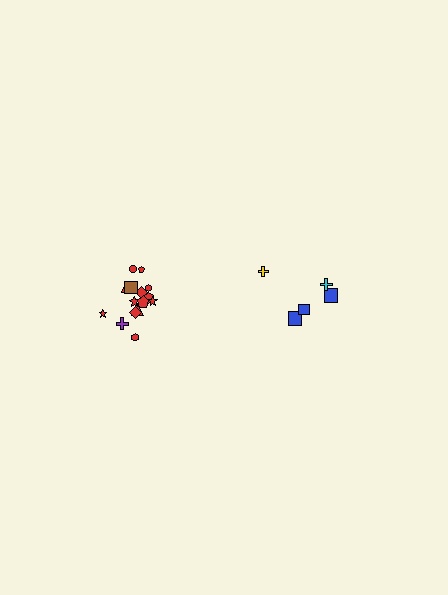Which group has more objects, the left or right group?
The left group.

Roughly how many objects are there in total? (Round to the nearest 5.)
Roughly 20 objects in total.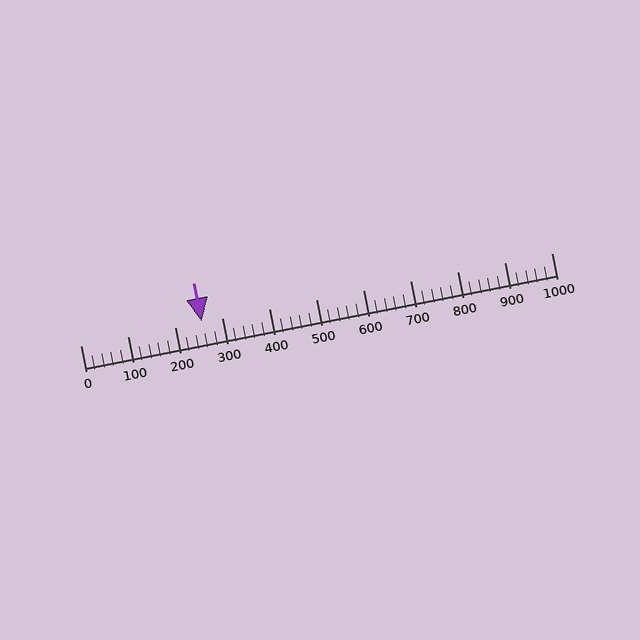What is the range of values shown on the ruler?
The ruler shows values from 0 to 1000.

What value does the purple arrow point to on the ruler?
The purple arrow points to approximately 256.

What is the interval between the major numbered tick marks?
The major tick marks are spaced 100 units apart.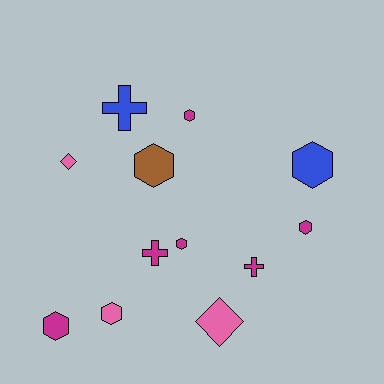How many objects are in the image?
There are 12 objects.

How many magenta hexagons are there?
There are 4 magenta hexagons.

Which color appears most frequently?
Magenta, with 6 objects.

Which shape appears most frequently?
Hexagon, with 7 objects.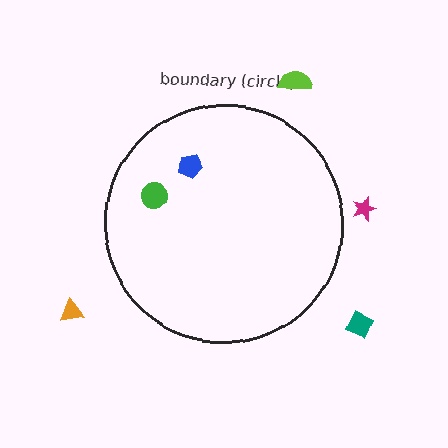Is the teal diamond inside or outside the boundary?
Outside.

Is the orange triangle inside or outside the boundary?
Outside.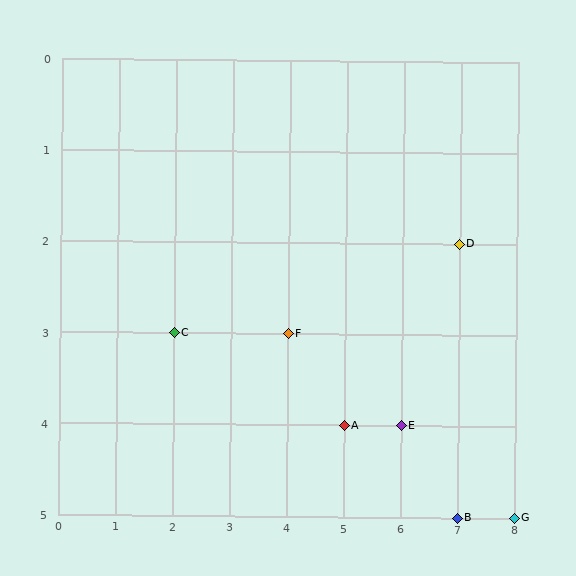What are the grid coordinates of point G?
Point G is at grid coordinates (8, 5).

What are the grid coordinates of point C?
Point C is at grid coordinates (2, 3).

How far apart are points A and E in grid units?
Points A and E are 1 column apart.